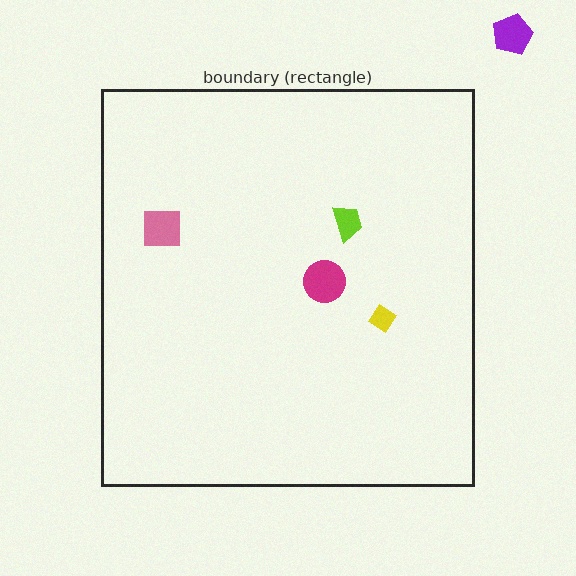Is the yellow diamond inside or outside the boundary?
Inside.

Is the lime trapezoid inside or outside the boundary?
Inside.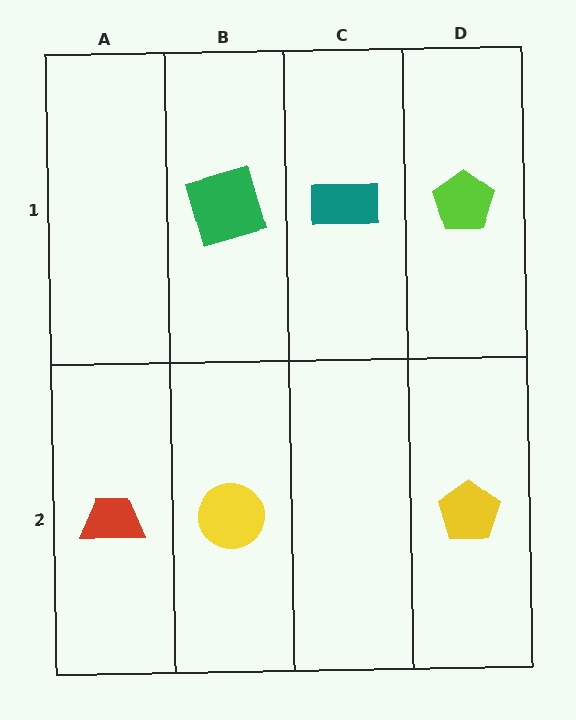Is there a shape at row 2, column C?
No, that cell is empty.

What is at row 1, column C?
A teal rectangle.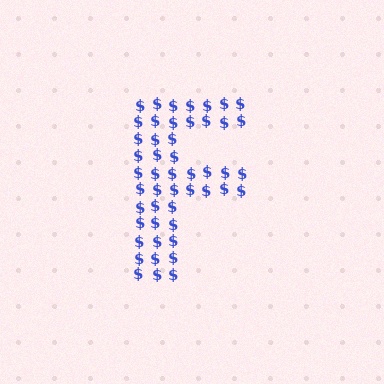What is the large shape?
The large shape is the letter F.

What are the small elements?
The small elements are dollar signs.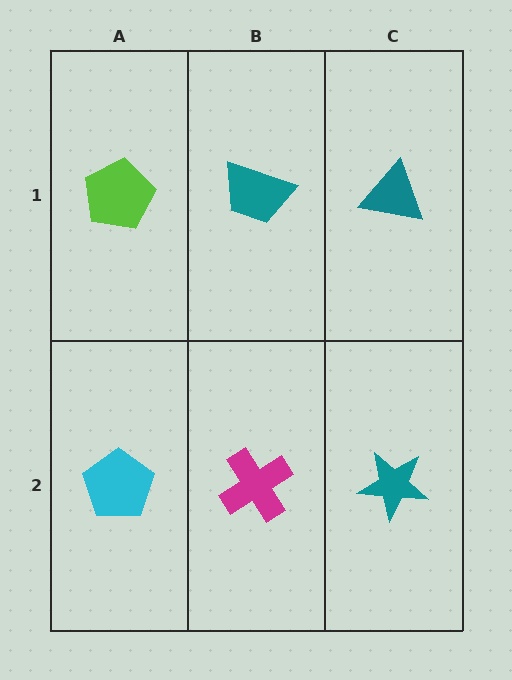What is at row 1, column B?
A teal trapezoid.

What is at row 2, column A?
A cyan pentagon.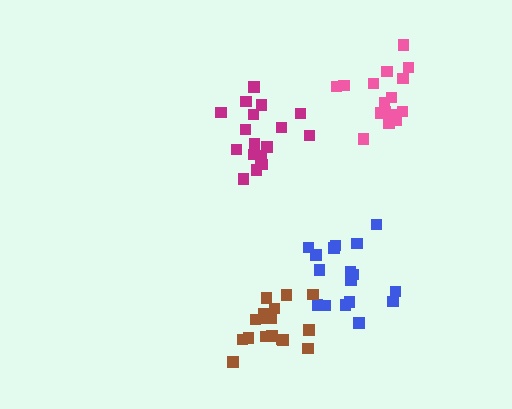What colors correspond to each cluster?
The clusters are colored: blue, magenta, pink, brown.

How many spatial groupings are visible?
There are 4 spatial groupings.